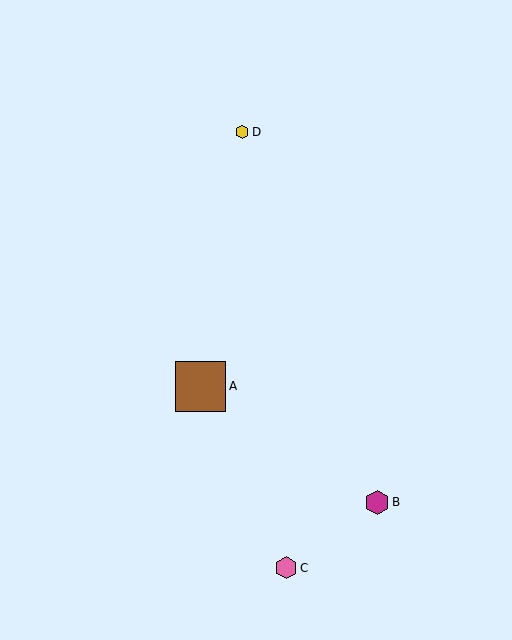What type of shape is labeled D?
Shape D is a yellow hexagon.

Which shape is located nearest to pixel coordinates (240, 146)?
The yellow hexagon (labeled D) at (242, 132) is nearest to that location.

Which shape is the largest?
The brown square (labeled A) is the largest.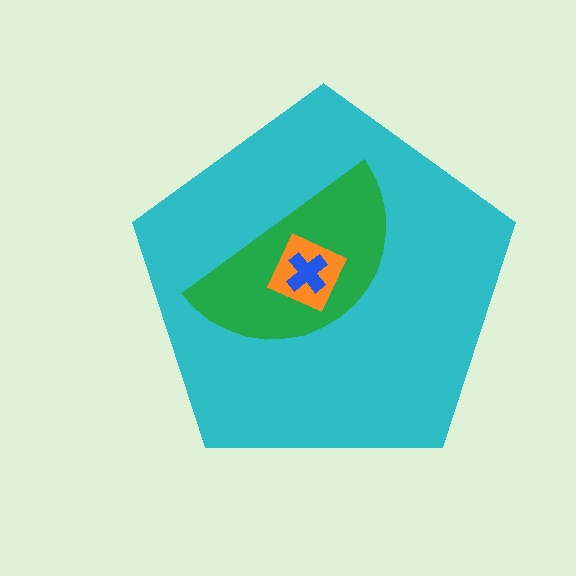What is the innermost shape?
The blue cross.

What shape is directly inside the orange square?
The blue cross.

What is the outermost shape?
The cyan pentagon.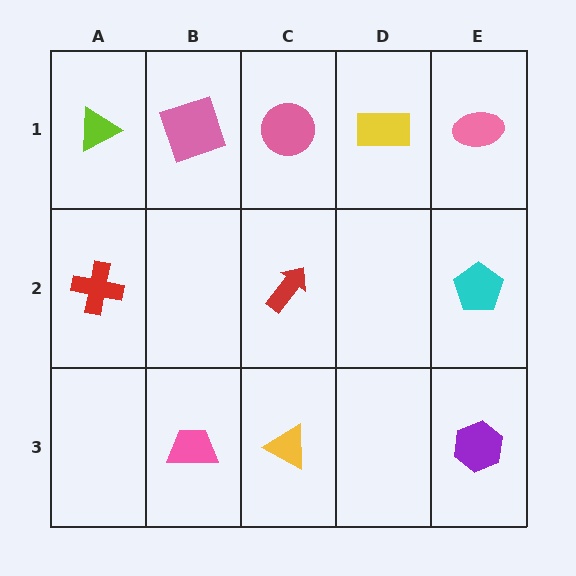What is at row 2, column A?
A red cross.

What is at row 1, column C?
A pink circle.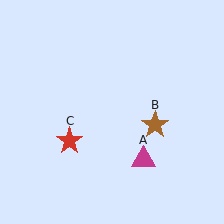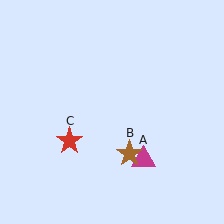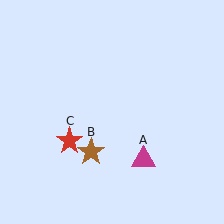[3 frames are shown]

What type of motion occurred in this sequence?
The brown star (object B) rotated clockwise around the center of the scene.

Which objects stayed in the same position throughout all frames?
Magenta triangle (object A) and red star (object C) remained stationary.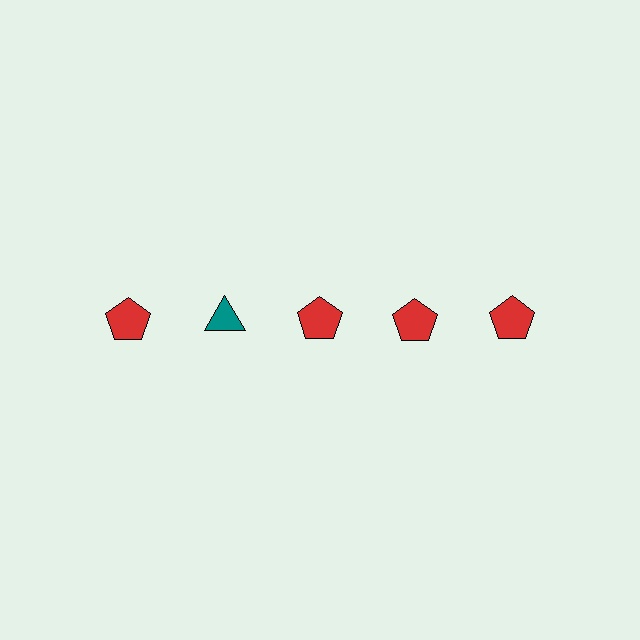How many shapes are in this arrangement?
There are 5 shapes arranged in a grid pattern.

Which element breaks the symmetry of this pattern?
The teal triangle in the top row, second from left column breaks the symmetry. All other shapes are red pentagons.